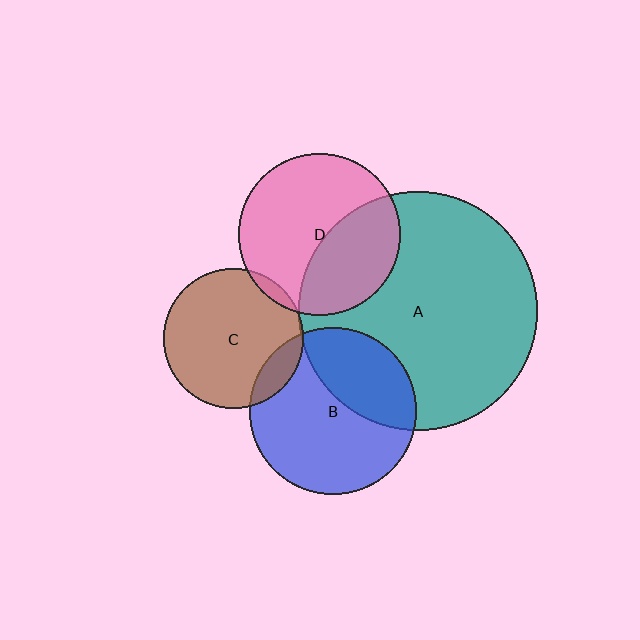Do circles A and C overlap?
Yes.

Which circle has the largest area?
Circle A (teal).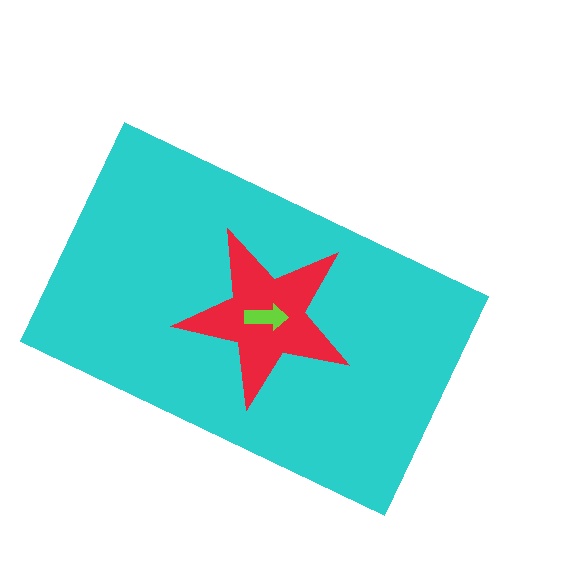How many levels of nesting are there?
3.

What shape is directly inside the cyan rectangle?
The red star.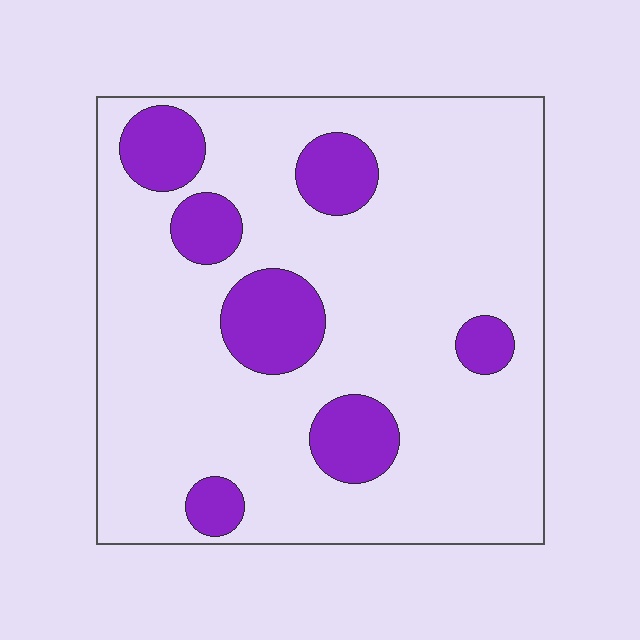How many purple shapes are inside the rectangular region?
7.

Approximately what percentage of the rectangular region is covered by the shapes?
Approximately 20%.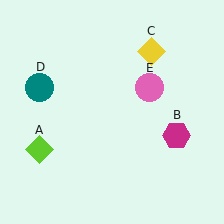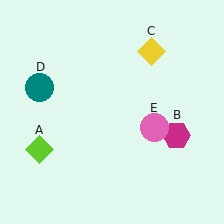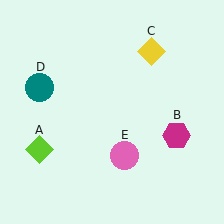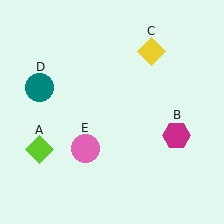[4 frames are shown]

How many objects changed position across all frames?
1 object changed position: pink circle (object E).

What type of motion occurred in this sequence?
The pink circle (object E) rotated clockwise around the center of the scene.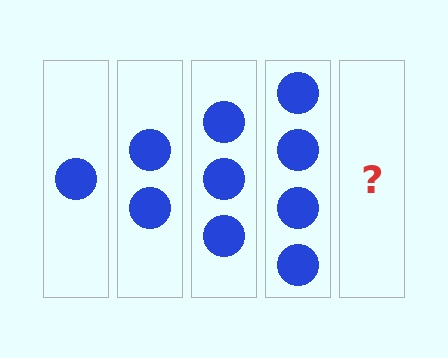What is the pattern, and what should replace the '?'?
The pattern is that each step adds one more circle. The '?' should be 5 circles.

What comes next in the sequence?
The next element should be 5 circles.